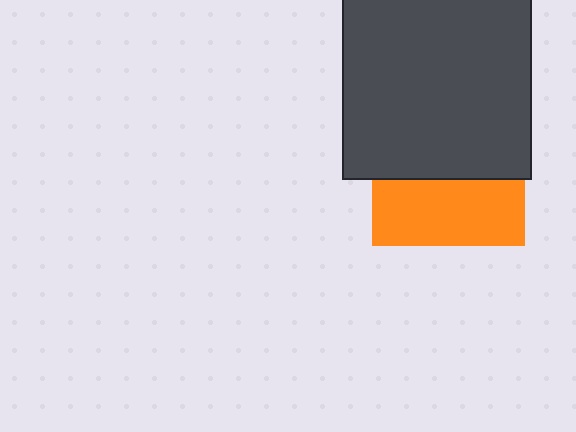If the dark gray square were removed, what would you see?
You would see the complete orange square.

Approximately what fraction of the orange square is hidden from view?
Roughly 57% of the orange square is hidden behind the dark gray square.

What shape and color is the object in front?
The object in front is a dark gray square.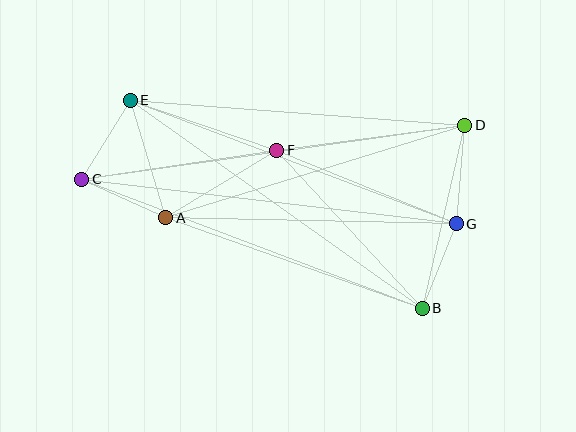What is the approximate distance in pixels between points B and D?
The distance between B and D is approximately 188 pixels.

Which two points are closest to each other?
Points B and G are closest to each other.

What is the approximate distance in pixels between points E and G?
The distance between E and G is approximately 349 pixels.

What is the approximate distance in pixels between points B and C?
The distance between B and C is approximately 364 pixels.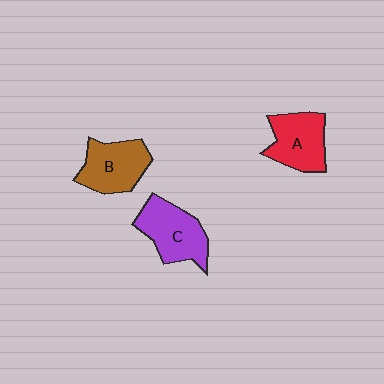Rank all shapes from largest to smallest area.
From largest to smallest: C (purple), B (brown), A (red).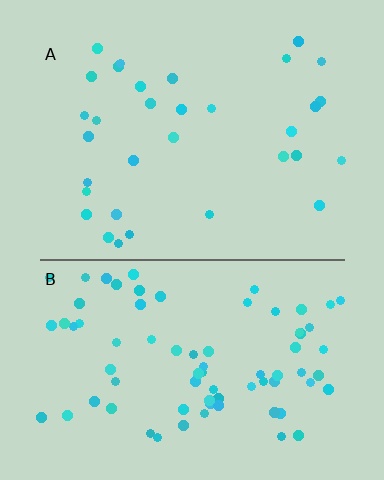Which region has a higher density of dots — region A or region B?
B (the bottom).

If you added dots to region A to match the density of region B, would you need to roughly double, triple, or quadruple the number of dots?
Approximately double.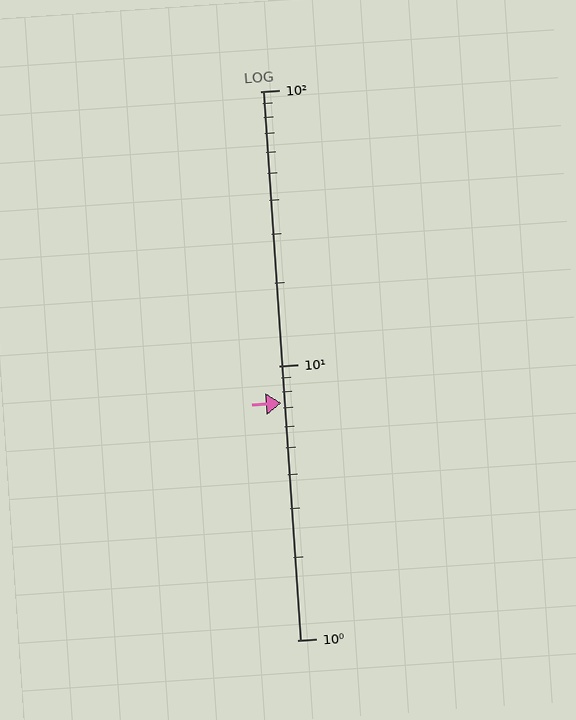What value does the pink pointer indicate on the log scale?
The pointer indicates approximately 7.3.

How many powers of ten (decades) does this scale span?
The scale spans 2 decades, from 1 to 100.